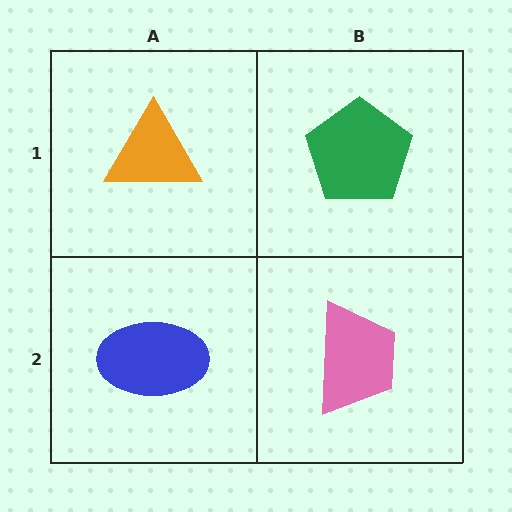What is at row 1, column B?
A green pentagon.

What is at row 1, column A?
An orange triangle.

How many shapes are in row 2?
2 shapes.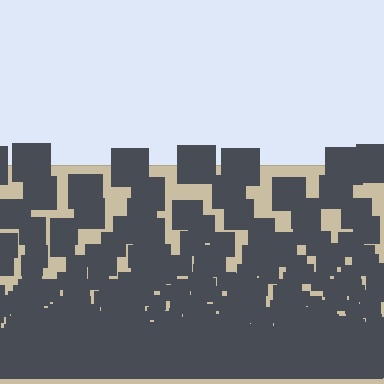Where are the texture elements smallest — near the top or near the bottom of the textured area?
Near the bottom.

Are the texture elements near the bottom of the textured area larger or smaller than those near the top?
Smaller. The gradient is inverted — elements near the bottom are smaller and denser.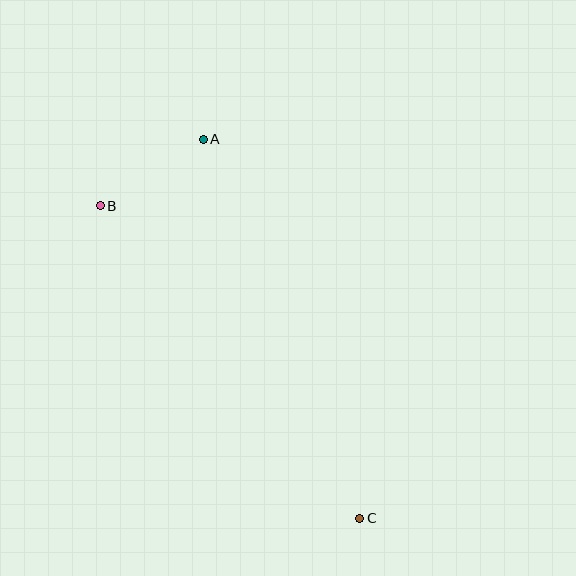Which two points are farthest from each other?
Points A and C are farthest from each other.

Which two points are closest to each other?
Points A and B are closest to each other.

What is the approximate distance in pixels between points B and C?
The distance between B and C is approximately 406 pixels.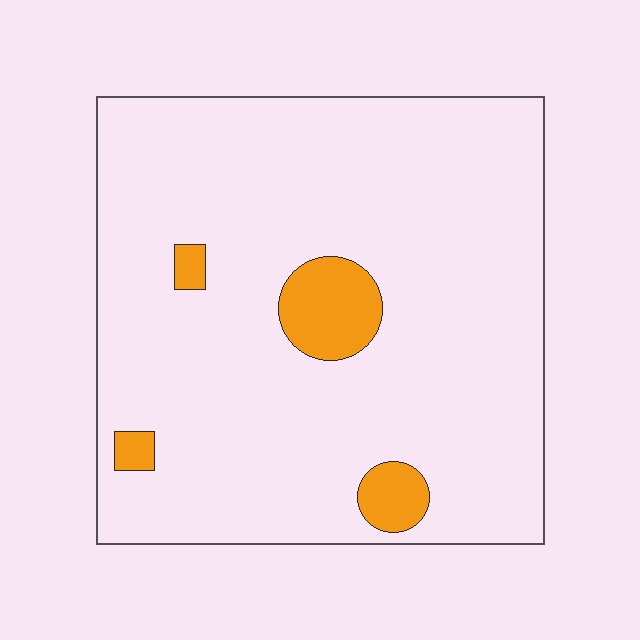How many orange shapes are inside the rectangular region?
4.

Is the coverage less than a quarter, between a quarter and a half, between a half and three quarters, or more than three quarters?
Less than a quarter.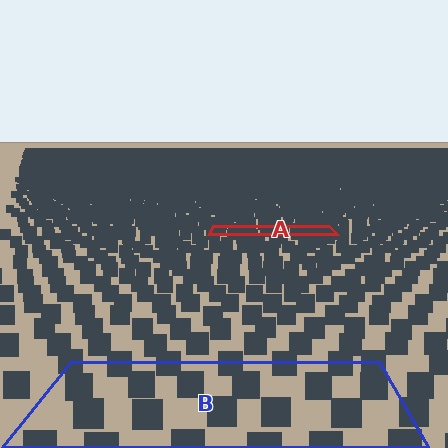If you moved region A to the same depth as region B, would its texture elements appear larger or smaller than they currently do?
They would appear larger. At a closer depth, the same texture elements are projected at a bigger on-screen size.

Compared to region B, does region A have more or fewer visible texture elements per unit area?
Region A has more texture elements per unit area — they are packed more densely because it is farther away.